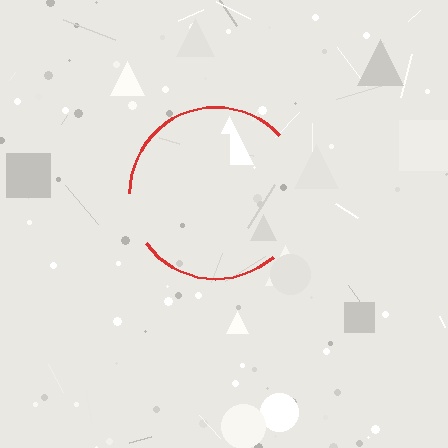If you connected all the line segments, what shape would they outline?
They would outline a circle.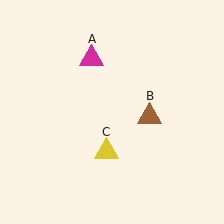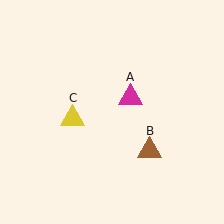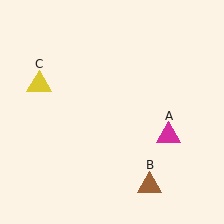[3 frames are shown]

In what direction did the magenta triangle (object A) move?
The magenta triangle (object A) moved down and to the right.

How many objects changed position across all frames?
3 objects changed position: magenta triangle (object A), brown triangle (object B), yellow triangle (object C).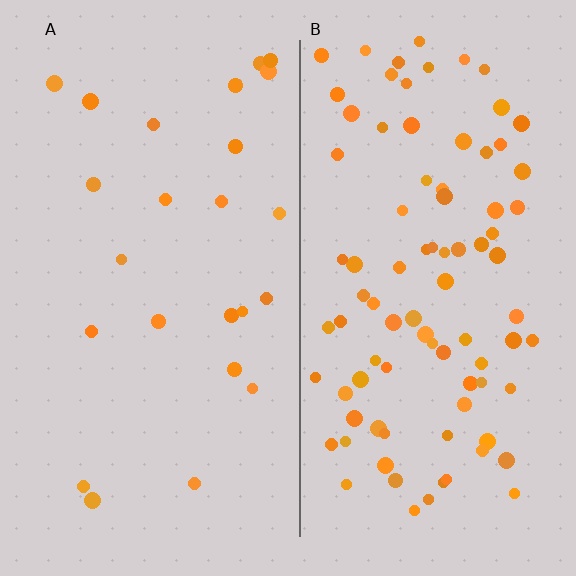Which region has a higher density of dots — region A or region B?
B (the right).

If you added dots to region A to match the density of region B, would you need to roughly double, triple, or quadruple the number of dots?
Approximately quadruple.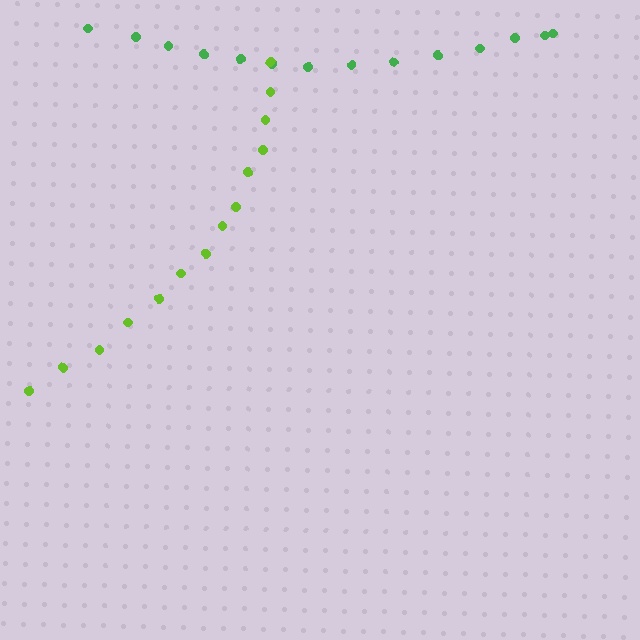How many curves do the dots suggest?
There are 2 distinct paths.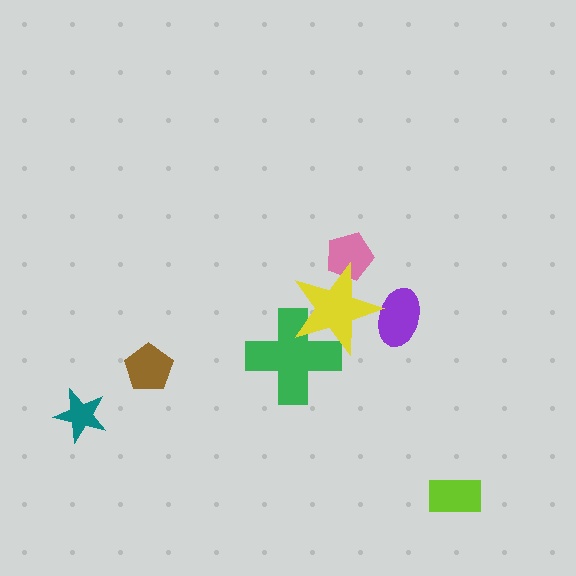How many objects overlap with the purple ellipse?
1 object overlaps with the purple ellipse.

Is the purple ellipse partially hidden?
Yes, it is partially covered by another shape.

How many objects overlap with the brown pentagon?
0 objects overlap with the brown pentagon.